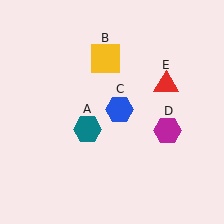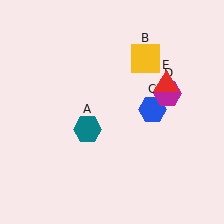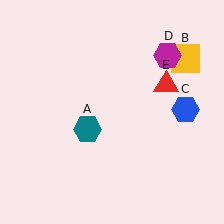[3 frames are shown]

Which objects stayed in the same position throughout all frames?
Teal hexagon (object A) and red triangle (object E) remained stationary.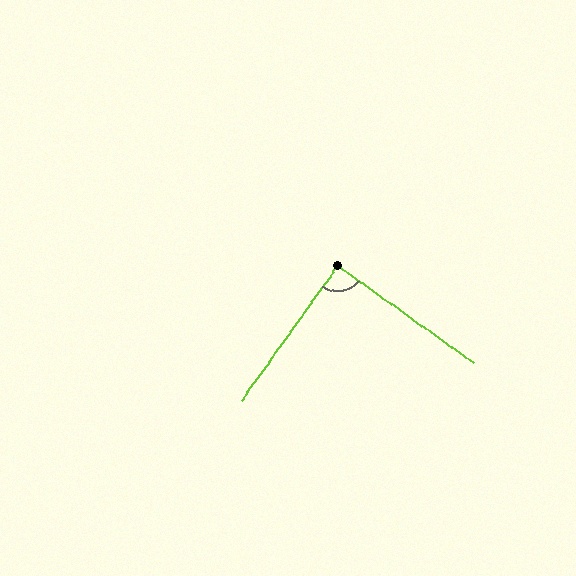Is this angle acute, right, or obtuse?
It is approximately a right angle.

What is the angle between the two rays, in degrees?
Approximately 90 degrees.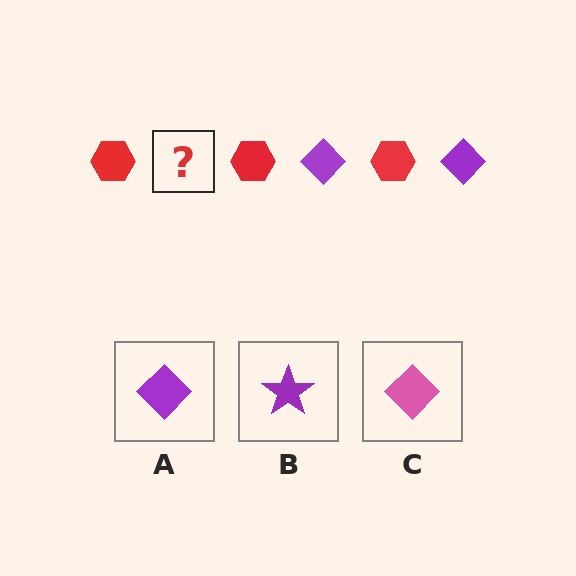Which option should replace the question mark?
Option A.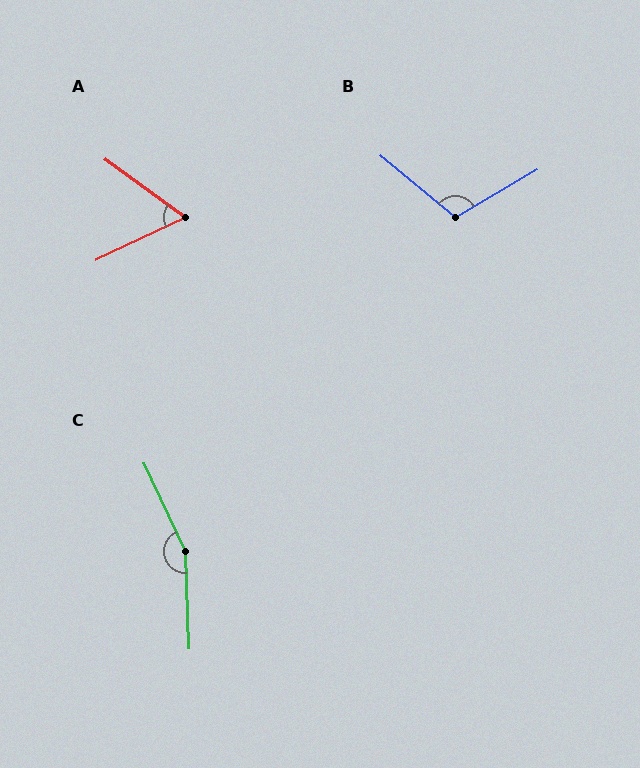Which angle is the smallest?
A, at approximately 62 degrees.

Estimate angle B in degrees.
Approximately 110 degrees.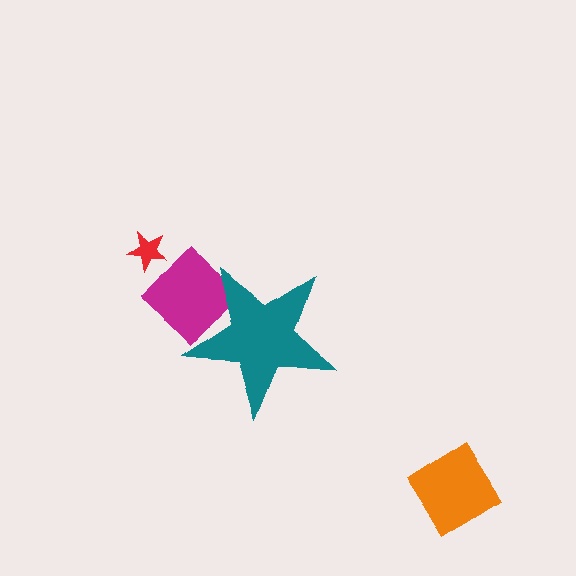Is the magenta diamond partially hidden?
Yes, the magenta diamond is partially hidden behind the teal star.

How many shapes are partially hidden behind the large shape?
1 shape is partially hidden.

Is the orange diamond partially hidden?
No, the orange diamond is fully visible.